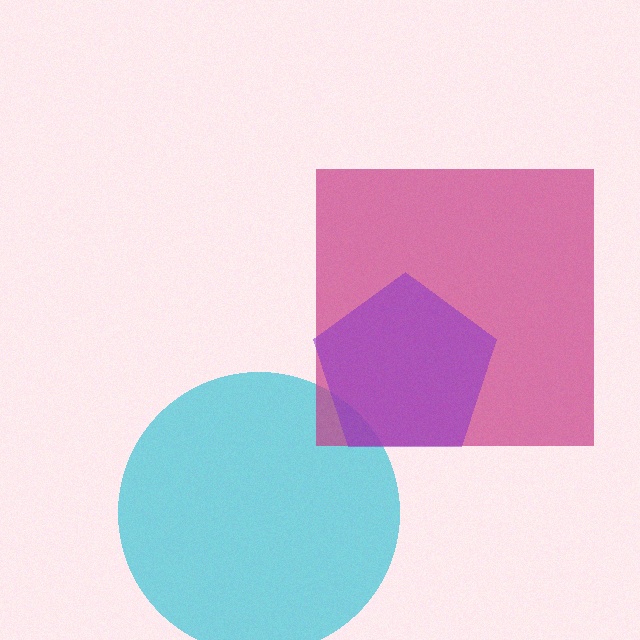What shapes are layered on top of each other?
The layered shapes are: a cyan circle, a magenta square, a purple pentagon.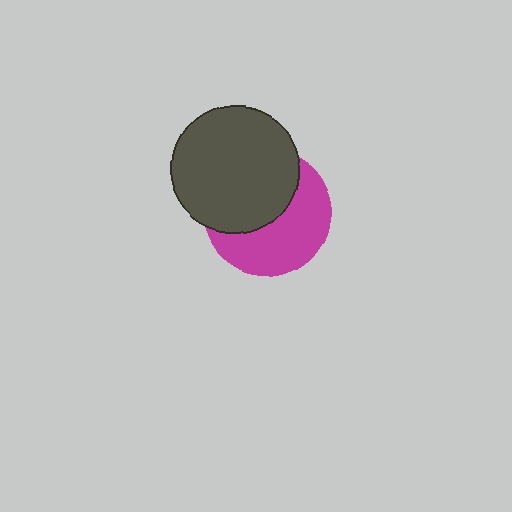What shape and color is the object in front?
The object in front is a dark gray circle.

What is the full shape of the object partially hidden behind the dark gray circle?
The partially hidden object is a magenta circle.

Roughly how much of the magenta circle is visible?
About half of it is visible (roughly 51%).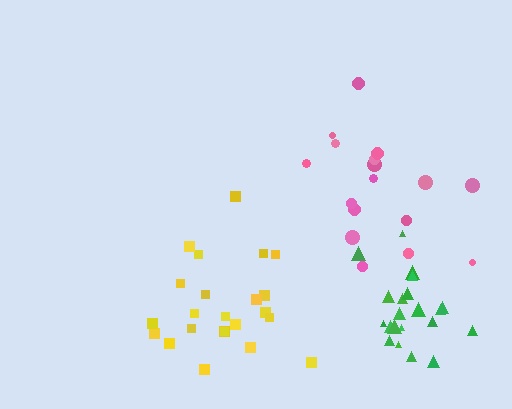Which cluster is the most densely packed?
Green.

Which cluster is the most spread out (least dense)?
Pink.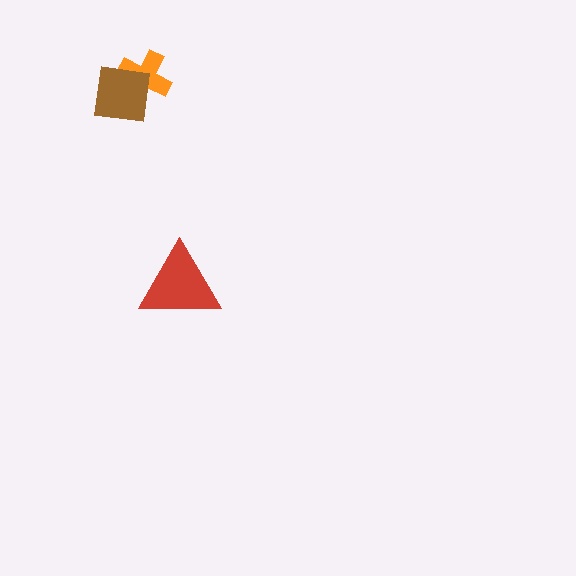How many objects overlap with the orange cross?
1 object overlaps with the orange cross.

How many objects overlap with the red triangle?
0 objects overlap with the red triangle.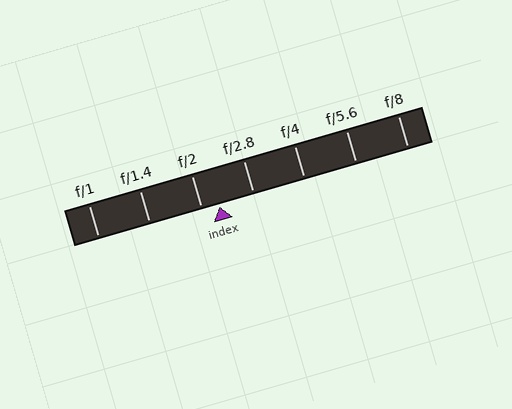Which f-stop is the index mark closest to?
The index mark is closest to f/2.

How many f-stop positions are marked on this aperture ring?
There are 7 f-stop positions marked.